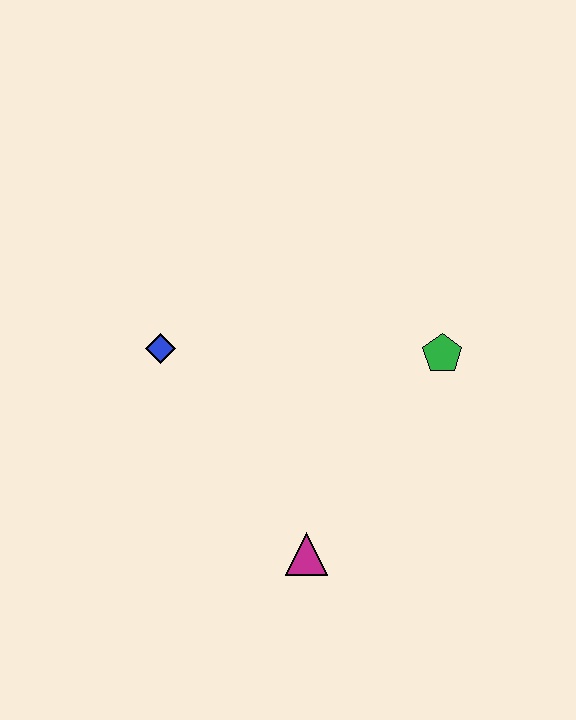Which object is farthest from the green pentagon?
The blue diamond is farthest from the green pentagon.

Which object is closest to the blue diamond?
The magenta triangle is closest to the blue diamond.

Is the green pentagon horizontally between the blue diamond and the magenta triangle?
No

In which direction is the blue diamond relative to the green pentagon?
The blue diamond is to the left of the green pentagon.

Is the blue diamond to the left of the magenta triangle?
Yes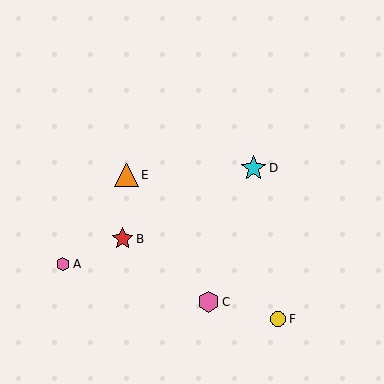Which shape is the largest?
The cyan star (labeled D) is the largest.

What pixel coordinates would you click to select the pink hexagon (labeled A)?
Click at (63, 264) to select the pink hexagon A.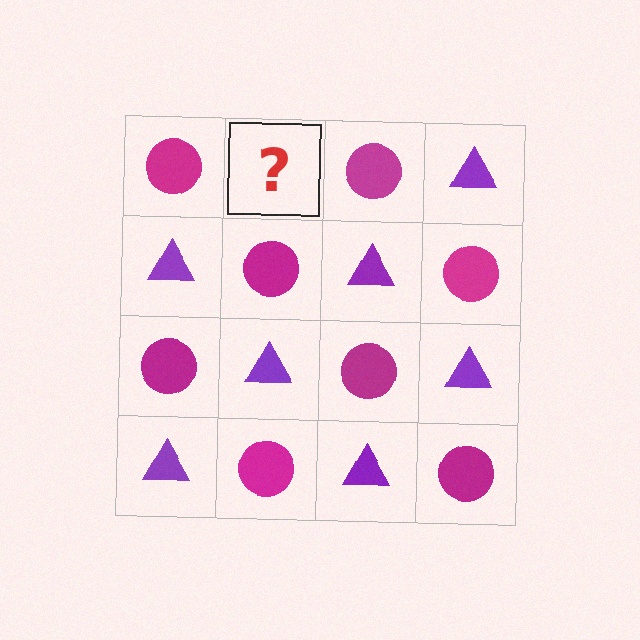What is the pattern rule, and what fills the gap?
The rule is that it alternates magenta circle and purple triangle in a checkerboard pattern. The gap should be filled with a purple triangle.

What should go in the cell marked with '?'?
The missing cell should contain a purple triangle.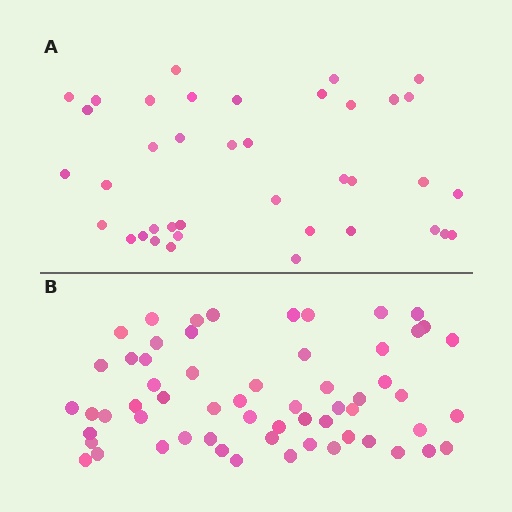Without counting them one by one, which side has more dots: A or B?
Region B (the bottom region) has more dots.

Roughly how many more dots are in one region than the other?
Region B has approximately 20 more dots than region A.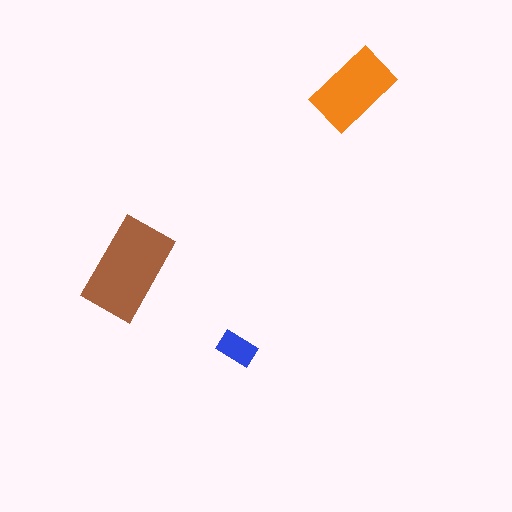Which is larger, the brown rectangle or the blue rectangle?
The brown one.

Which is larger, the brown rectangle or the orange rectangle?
The brown one.